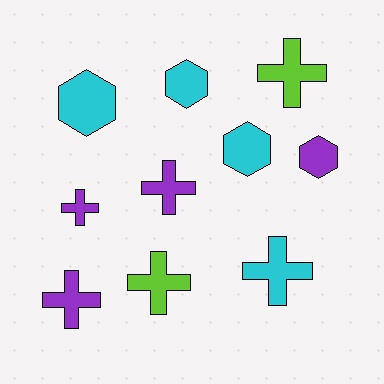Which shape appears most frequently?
Cross, with 6 objects.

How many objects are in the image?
There are 10 objects.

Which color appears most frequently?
Purple, with 4 objects.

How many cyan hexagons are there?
There are 3 cyan hexagons.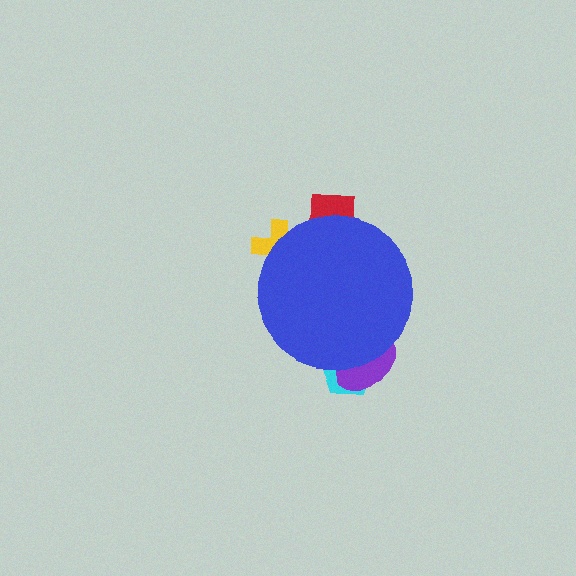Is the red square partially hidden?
Yes, the red square is partially hidden behind the blue circle.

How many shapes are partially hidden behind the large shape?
4 shapes are partially hidden.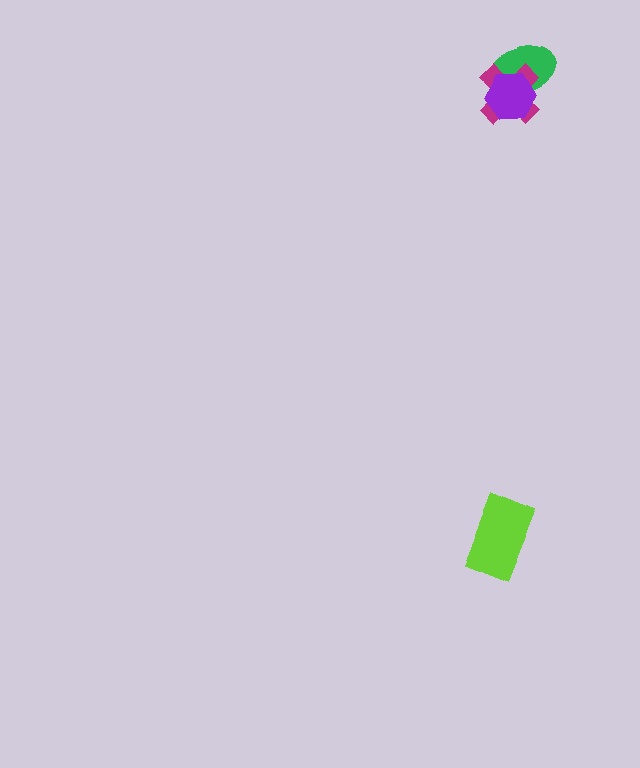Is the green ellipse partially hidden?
Yes, it is partially covered by another shape.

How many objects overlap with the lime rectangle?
0 objects overlap with the lime rectangle.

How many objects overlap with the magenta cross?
2 objects overlap with the magenta cross.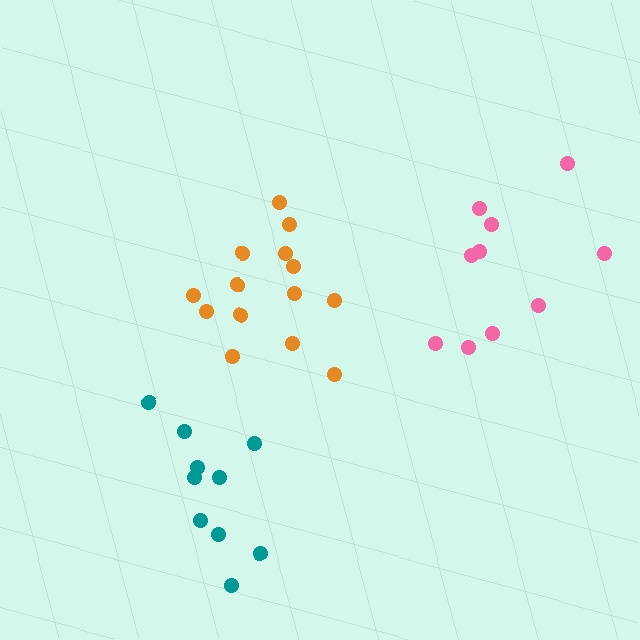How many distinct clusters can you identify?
There are 3 distinct clusters.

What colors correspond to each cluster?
The clusters are colored: orange, pink, teal.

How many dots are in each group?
Group 1: 14 dots, Group 2: 10 dots, Group 3: 10 dots (34 total).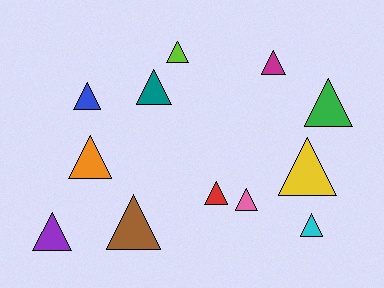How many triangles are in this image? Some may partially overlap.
There are 12 triangles.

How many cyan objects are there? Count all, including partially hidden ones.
There is 1 cyan object.